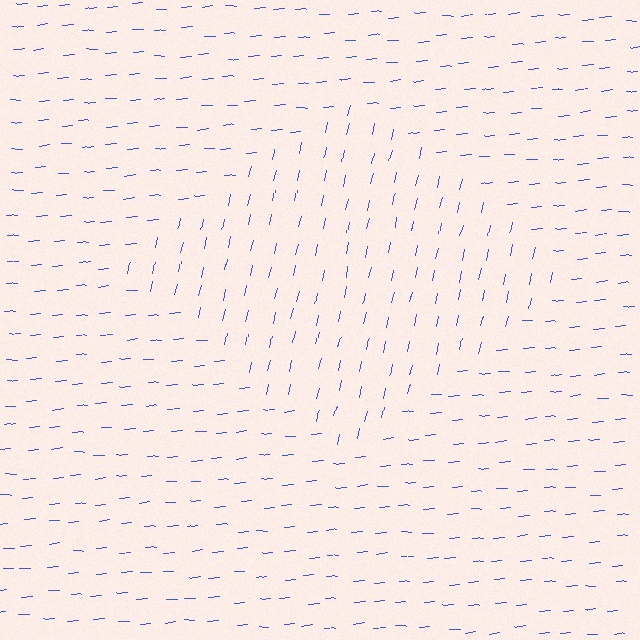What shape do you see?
I see a diamond.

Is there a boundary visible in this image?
Yes, there is a texture boundary formed by a change in line orientation.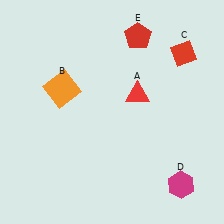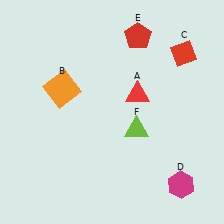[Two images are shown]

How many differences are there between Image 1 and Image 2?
There is 1 difference between the two images.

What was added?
A lime triangle (F) was added in Image 2.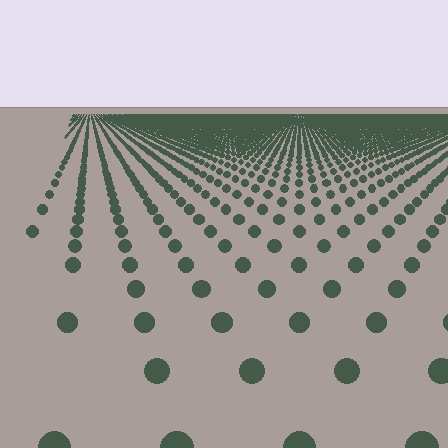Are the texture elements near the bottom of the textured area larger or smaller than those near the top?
Larger. Near the bottom, elements are closer to the viewer and appear at a bigger on-screen size.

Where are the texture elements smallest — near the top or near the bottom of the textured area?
Near the top.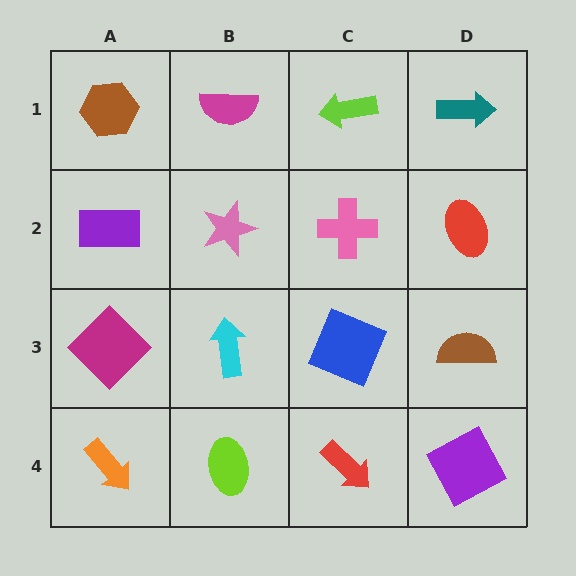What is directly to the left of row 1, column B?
A brown hexagon.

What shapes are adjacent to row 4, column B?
A cyan arrow (row 3, column B), an orange arrow (row 4, column A), a red arrow (row 4, column C).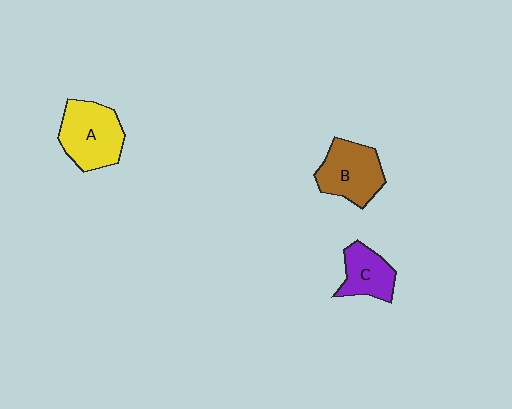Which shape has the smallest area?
Shape C (purple).